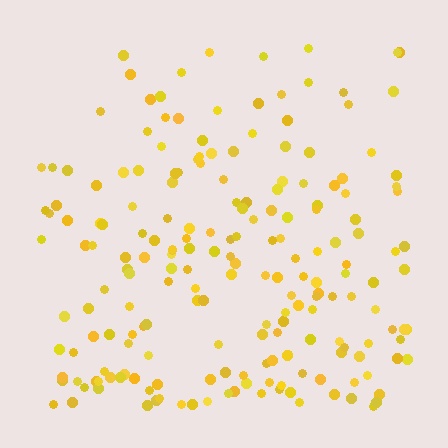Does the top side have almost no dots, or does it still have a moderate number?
Still a moderate number, just noticeably fewer than the bottom.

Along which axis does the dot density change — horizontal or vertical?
Vertical.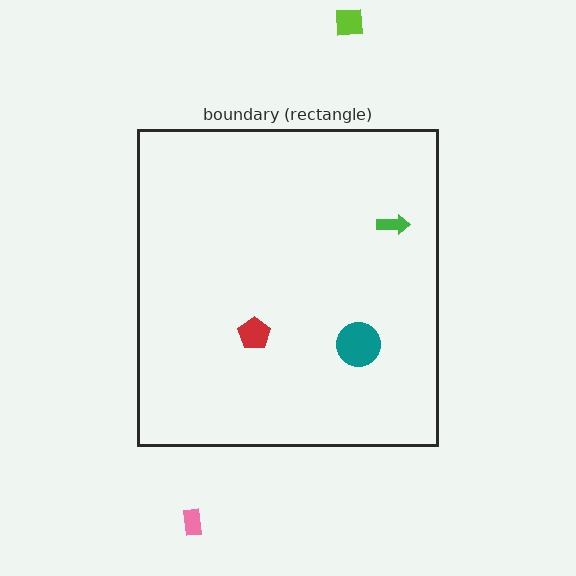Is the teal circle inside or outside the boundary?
Inside.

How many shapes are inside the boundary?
3 inside, 2 outside.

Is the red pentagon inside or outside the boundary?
Inside.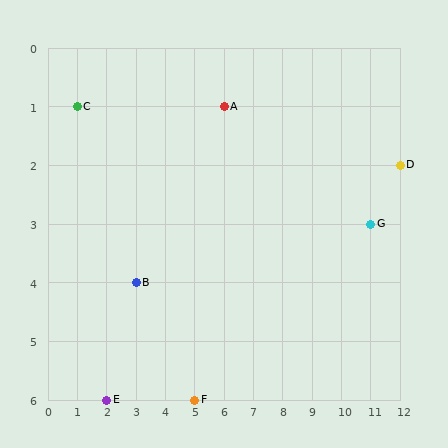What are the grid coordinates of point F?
Point F is at grid coordinates (5, 6).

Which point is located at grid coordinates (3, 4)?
Point B is at (3, 4).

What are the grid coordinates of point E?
Point E is at grid coordinates (2, 6).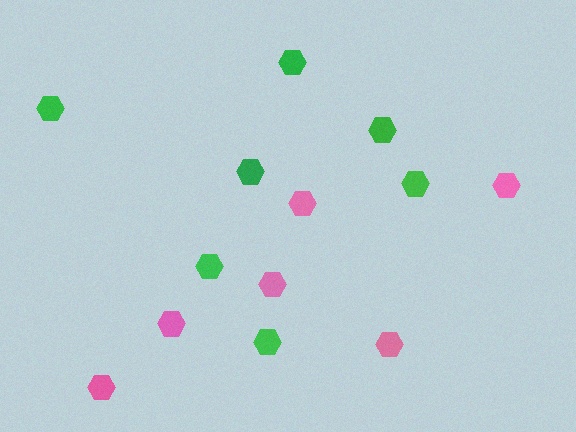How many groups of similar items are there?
There are 2 groups: one group of pink hexagons (6) and one group of green hexagons (7).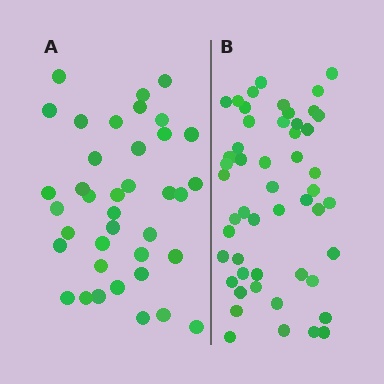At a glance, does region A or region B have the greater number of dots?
Region B (the right region) has more dots.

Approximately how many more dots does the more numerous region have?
Region B has approximately 15 more dots than region A.